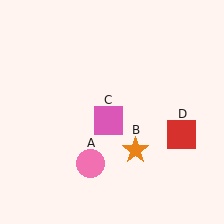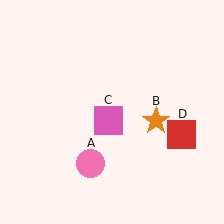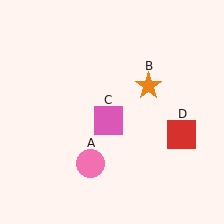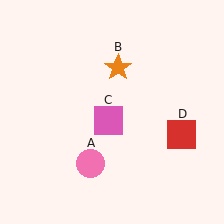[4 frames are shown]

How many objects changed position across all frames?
1 object changed position: orange star (object B).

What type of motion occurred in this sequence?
The orange star (object B) rotated counterclockwise around the center of the scene.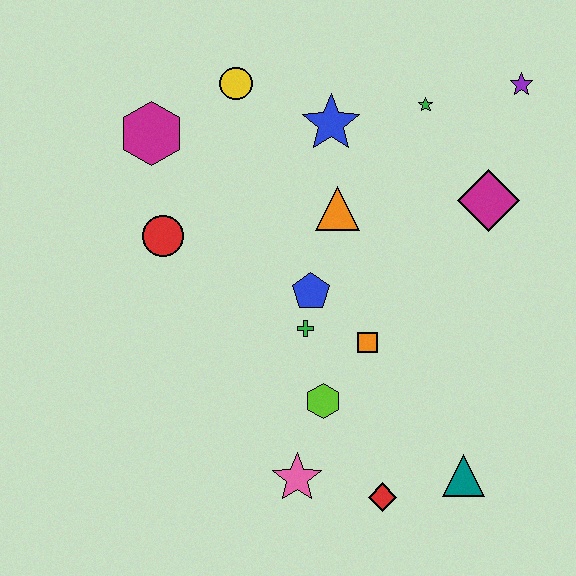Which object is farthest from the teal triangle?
The magenta hexagon is farthest from the teal triangle.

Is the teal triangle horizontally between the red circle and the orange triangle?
No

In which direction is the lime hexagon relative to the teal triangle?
The lime hexagon is to the left of the teal triangle.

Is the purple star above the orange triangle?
Yes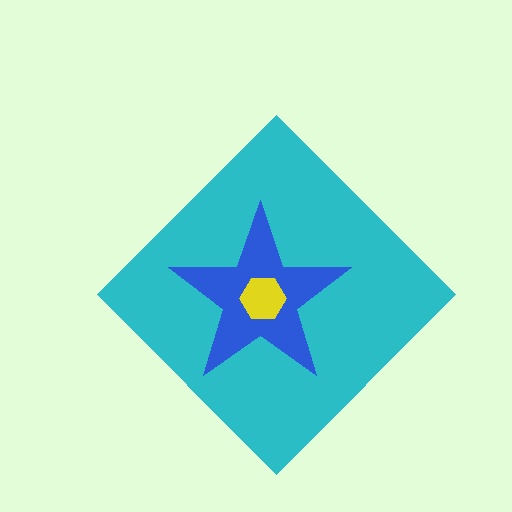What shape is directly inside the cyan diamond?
The blue star.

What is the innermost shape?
The yellow hexagon.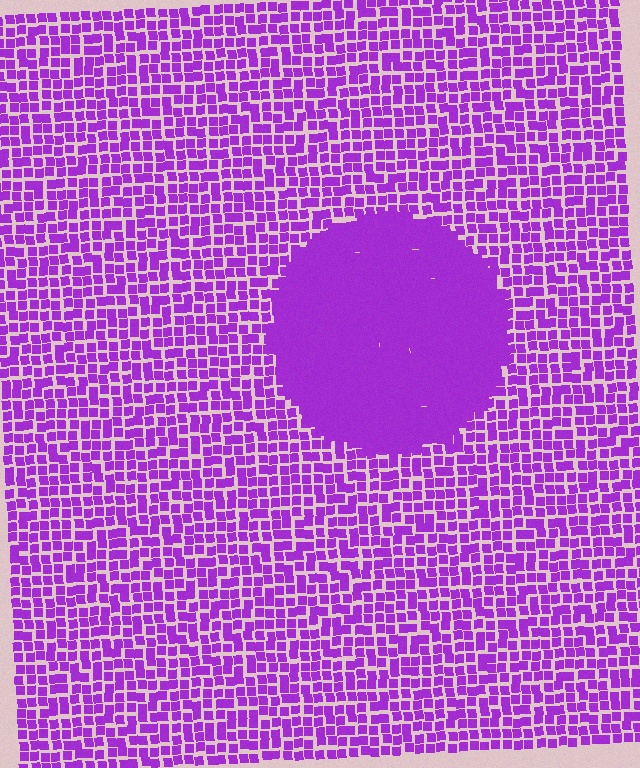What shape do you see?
I see a circle.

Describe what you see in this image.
The image contains small purple elements arranged at two different densities. A circle-shaped region is visible where the elements are more densely packed than the surrounding area.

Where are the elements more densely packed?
The elements are more densely packed inside the circle boundary.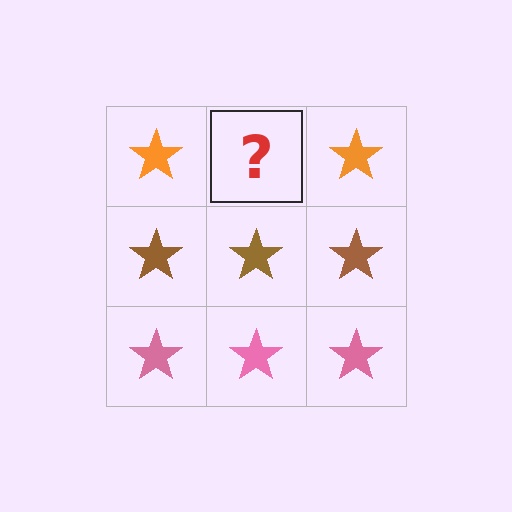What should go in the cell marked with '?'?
The missing cell should contain an orange star.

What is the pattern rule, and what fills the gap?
The rule is that each row has a consistent color. The gap should be filled with an orange star.